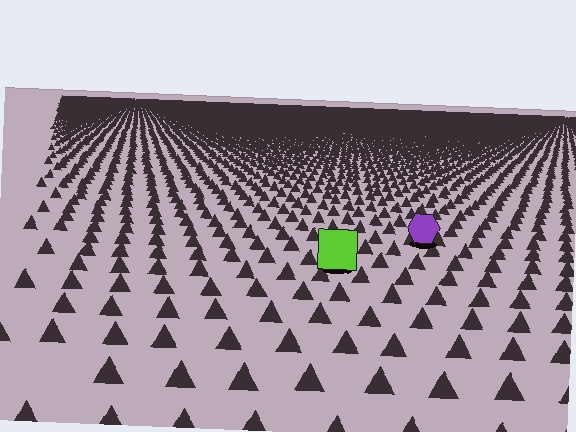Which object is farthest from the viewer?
The purple hexagon is farthest from the viewer. It appears smaller and the ground texture around it is denser.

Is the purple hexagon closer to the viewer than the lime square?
No. The lime square is closer — you can tell from the texture gradient: the ground texture is coarser near it.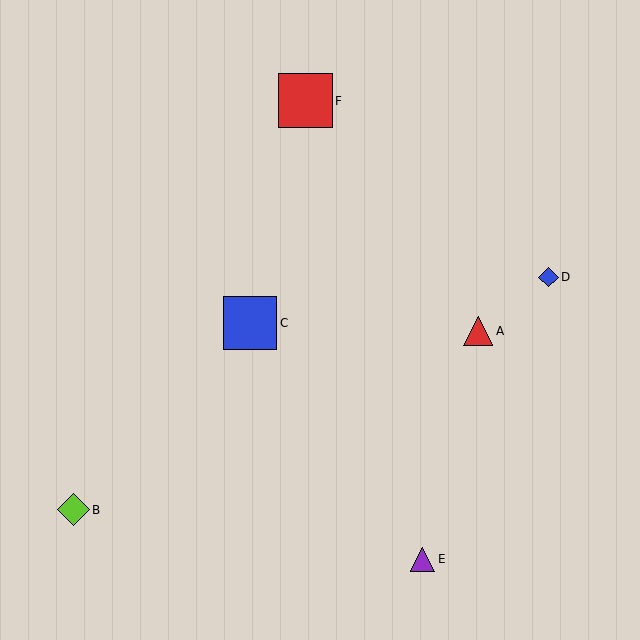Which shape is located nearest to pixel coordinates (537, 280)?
The blue diamond (labeled D) at (549, 277) is nearest to that location.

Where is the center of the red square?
The center of the red square is at (305, 101).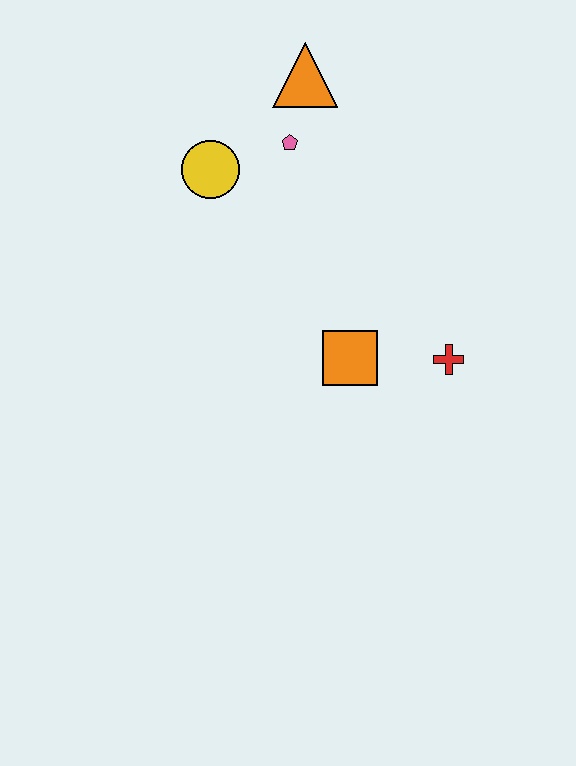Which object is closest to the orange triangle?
The pink pentagon is closest to the orange triangle.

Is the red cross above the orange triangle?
No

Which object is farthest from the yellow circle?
The red cross is farthest from the yellow circle.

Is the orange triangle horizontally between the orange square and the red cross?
No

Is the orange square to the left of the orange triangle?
No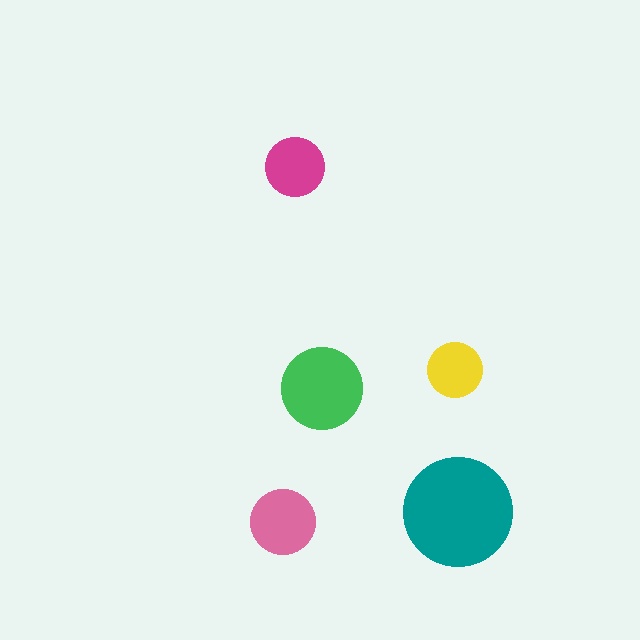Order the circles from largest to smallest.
the teal one, the green one, the pink one, the magenta one, the yellow one.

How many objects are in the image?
There are 5 objects in the image.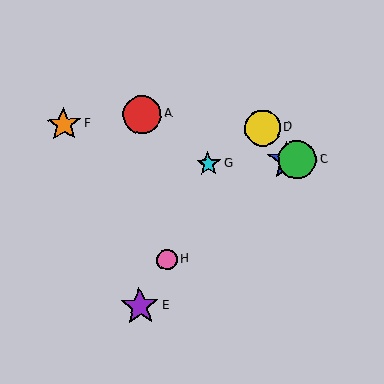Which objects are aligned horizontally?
Objects B, C, G are aligned horizontally.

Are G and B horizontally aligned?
Yes, both are at y≈164.